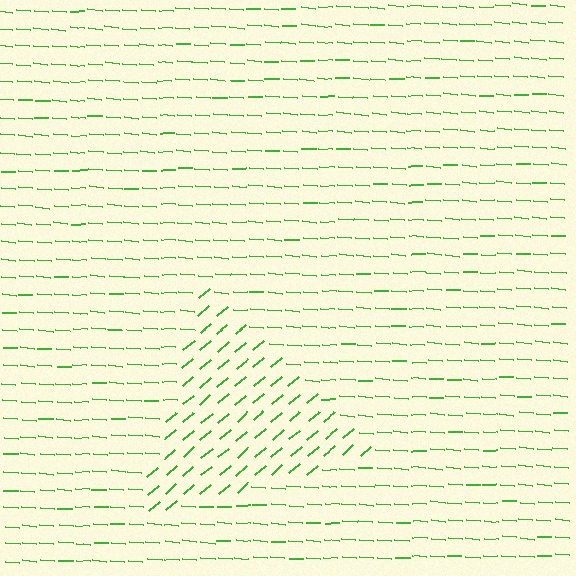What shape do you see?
I see a triangle.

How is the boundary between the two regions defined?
The boundary is defined purely by a change in line orientation (approximately 45 degrees difference). All lines are the same color and thickness.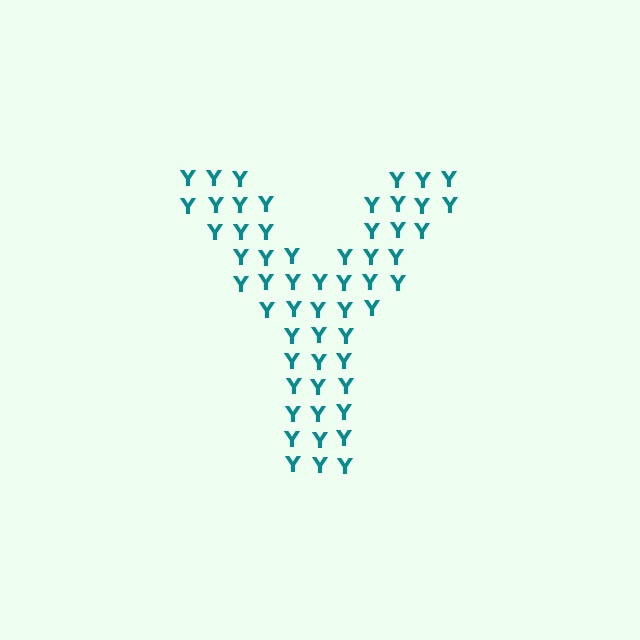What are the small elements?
The small elements are letter Y's.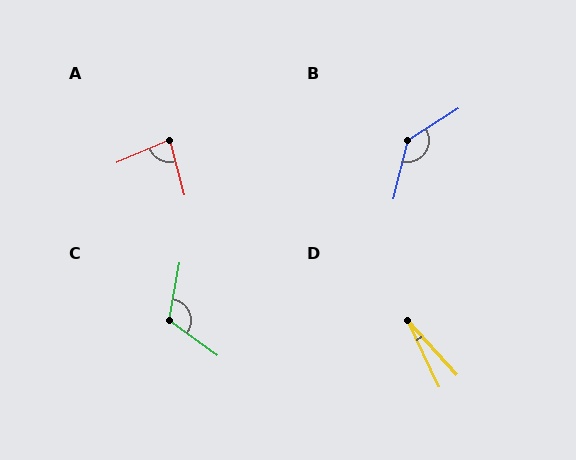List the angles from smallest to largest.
D (17°), A (81°), C (116°), B (136°).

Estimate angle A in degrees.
Approximately 81 degrees.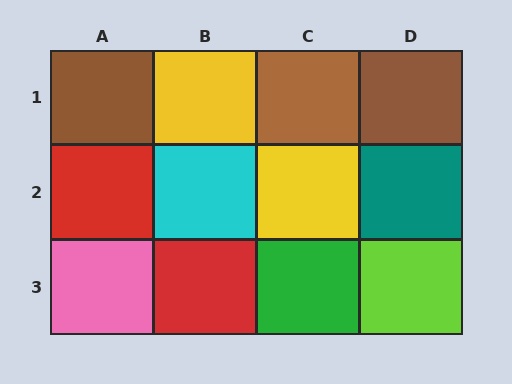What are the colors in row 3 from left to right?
Pink, red, green, lime.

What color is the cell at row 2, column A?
Red.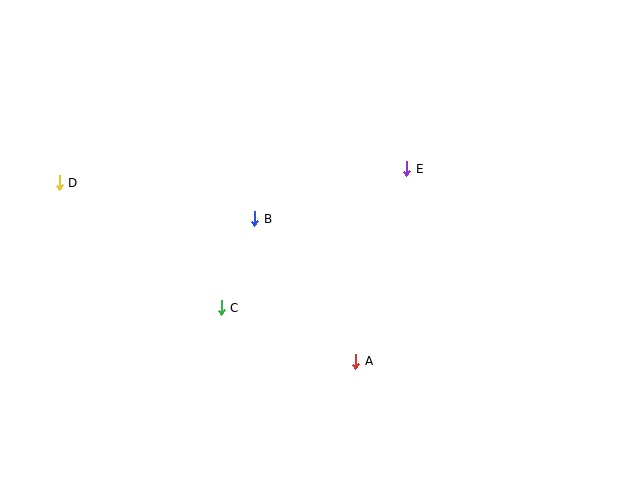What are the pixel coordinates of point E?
Point E is at (407, 169).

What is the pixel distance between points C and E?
The distance between C and E is 232 pixels.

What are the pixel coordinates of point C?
Point C is at (221, 308).